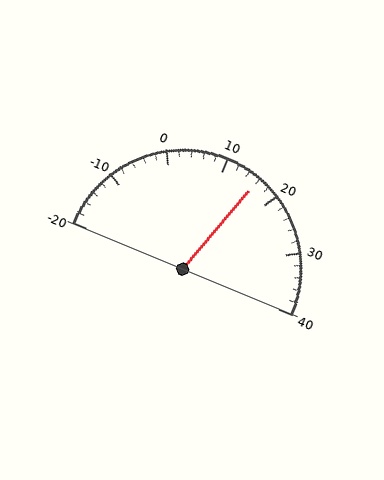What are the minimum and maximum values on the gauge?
The gauge ranges from -20 to 40.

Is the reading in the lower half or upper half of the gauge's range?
The reading is in the upper half of the range (-20 to 40).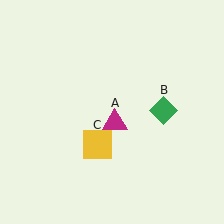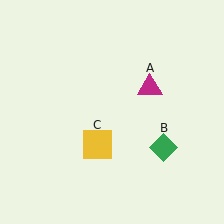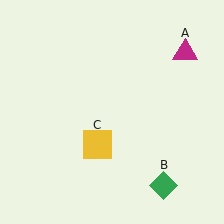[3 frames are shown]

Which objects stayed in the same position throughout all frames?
Yellow square (object C) remained stationary.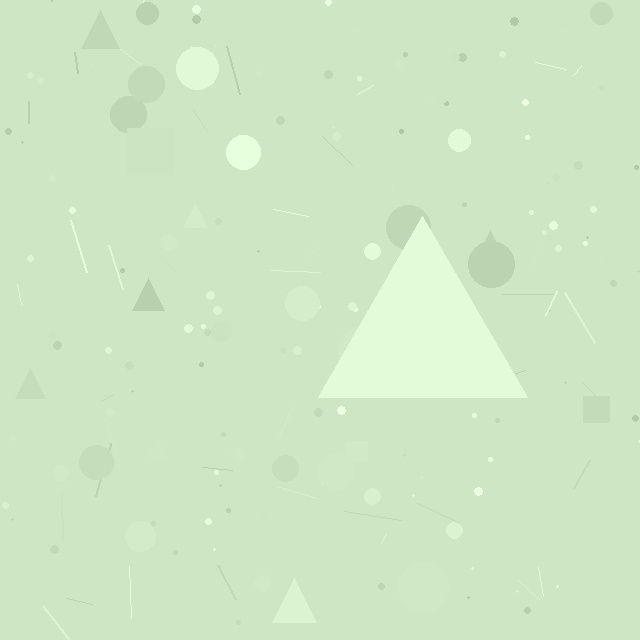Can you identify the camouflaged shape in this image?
The camouflaged shape is a triangle.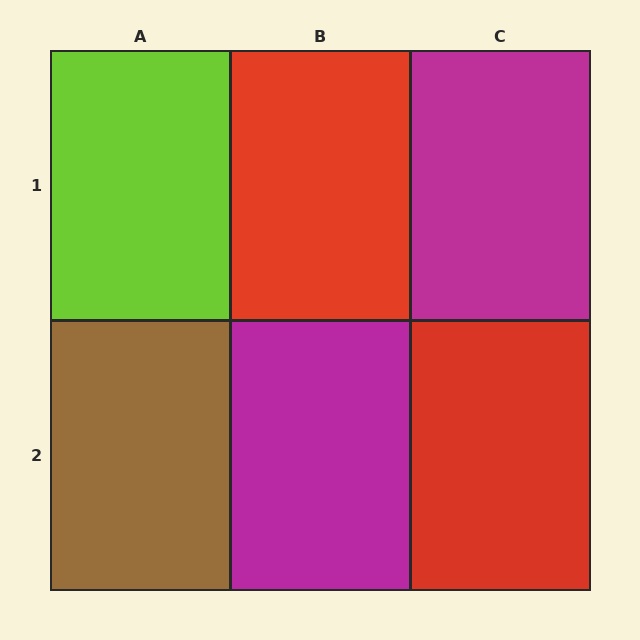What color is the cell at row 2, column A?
Brown.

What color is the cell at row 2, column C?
Red.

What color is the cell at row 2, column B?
Magenta.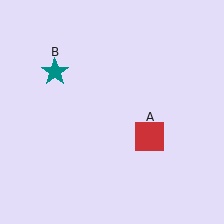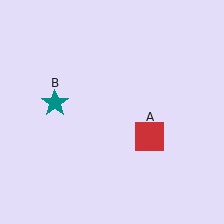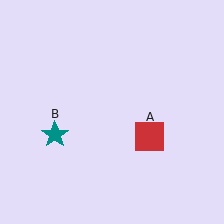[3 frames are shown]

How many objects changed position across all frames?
1 object changed position: teal star (object B).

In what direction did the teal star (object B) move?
The teal star (object B) moved down.